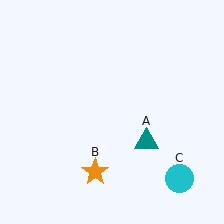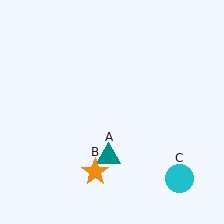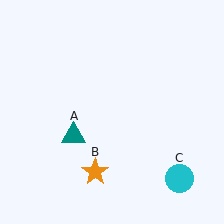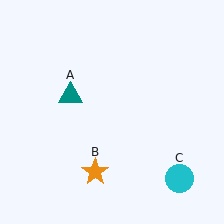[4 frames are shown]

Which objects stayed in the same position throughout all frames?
Orange star (object B) and cyan circle (object C) remained stationary.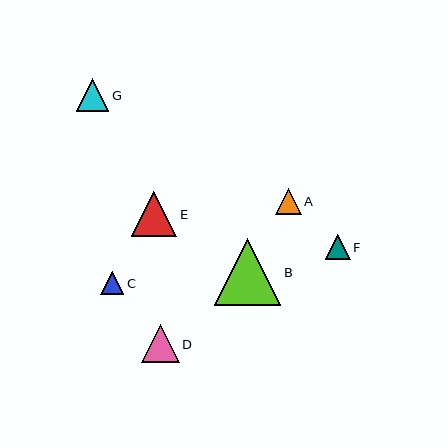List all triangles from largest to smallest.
From largest to smallest: B, E, D, G, A, F, C.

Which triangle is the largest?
Triangle B is the largest with a size of approximately 66 pixels.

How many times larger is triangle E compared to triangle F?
Triangle E is approximately 1.8 times the size of triangle F.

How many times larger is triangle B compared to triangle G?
Triangle B is approximately 2.0 times the size of triangle G.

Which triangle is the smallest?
Triangle C is the smallest with a size of approximately 23 pixels.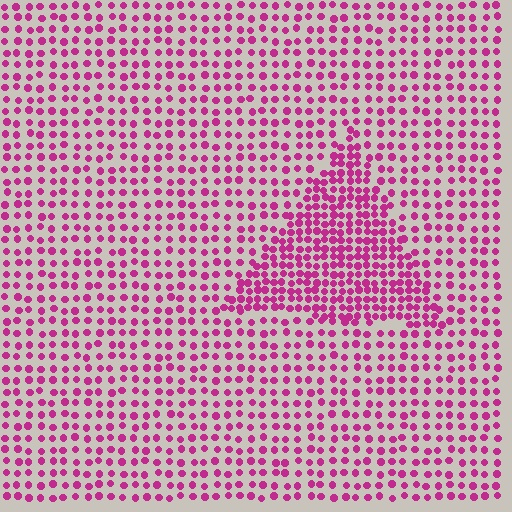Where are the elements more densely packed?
The elements are more densely packed inside the triangle boundary.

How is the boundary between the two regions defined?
The boundary is defined by a change in element density (approximately 1.9x ratio). All elements are the same color, size, and shape.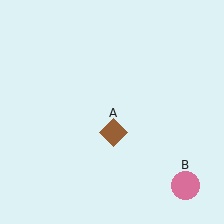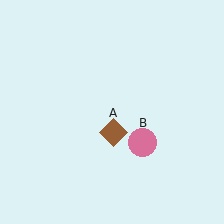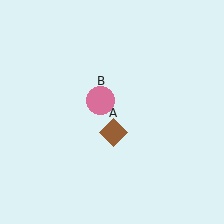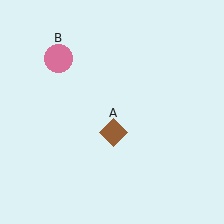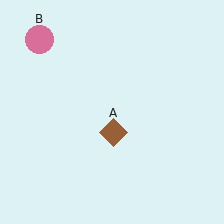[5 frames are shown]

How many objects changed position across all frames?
1 object changed position: pink circle (object B).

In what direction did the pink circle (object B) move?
The pink circle (object B) moved up and to the left.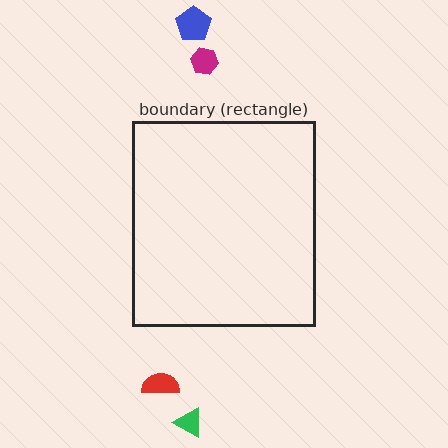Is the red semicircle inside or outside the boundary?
Outside.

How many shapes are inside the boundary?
0 inside, 4 outside.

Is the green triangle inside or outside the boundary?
Outside.